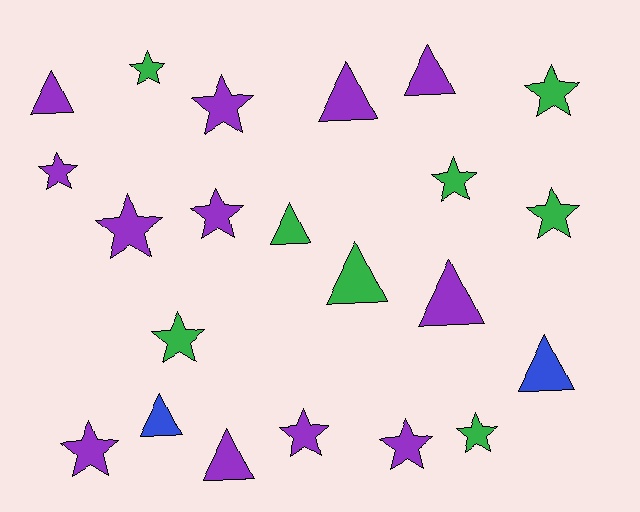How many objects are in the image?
There are 22 objects.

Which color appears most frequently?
Purple, with 12 objects.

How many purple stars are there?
There are 7 purple stars.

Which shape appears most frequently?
Star, with 13 objects.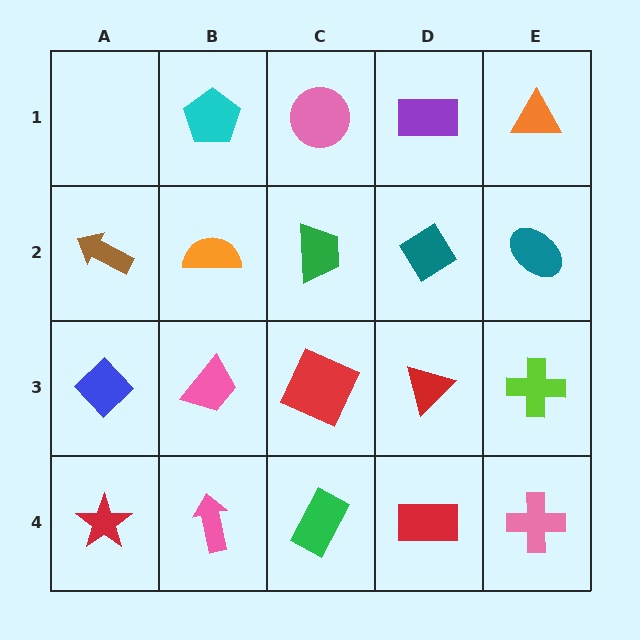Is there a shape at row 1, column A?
No, that cell is empty.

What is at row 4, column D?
A red rectangle.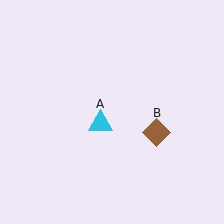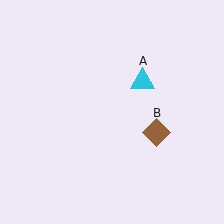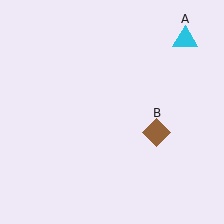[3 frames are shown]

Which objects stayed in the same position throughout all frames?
Brown diamond (object B) remained stationary.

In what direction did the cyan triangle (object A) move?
The cyan triangle (object A) moved up and to the right.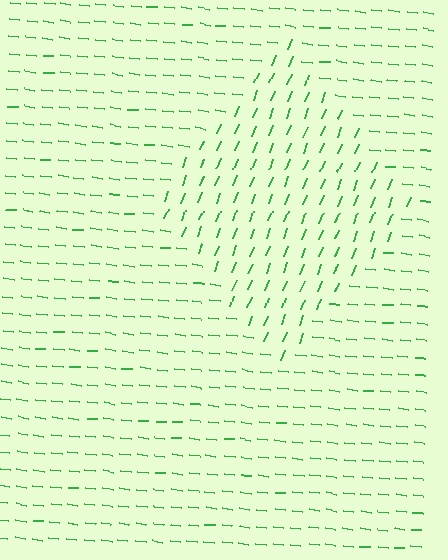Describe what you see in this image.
The image is filled with small green line segments. A diamond region in the image has lines oriented differently from the surrounding lines, creating a visible texture boundary.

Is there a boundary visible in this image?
Yes, there is a texture boundary formed by a change in line orientation.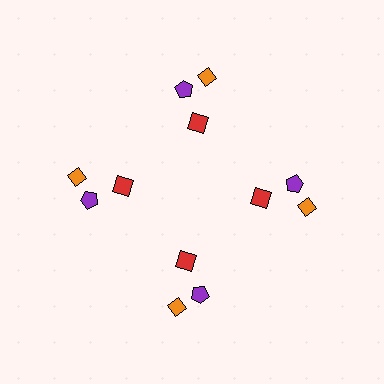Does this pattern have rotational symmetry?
Yes, this pattern has 4-fold rotational symmetry. It looks the same after rotating 90 degrees around the center.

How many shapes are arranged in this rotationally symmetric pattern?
There are 12 shapes, arranged in 4 groups of 3.